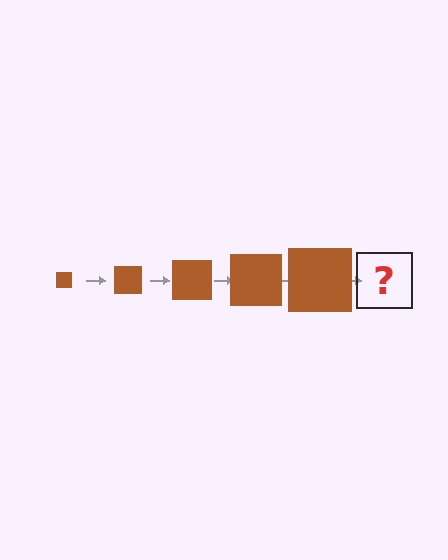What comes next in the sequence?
The next element should be a brown square, larger than the previous one.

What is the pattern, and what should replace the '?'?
The pattern is that the square gets progressively larger each step. The '?' should be a brown square, larger than the previous one.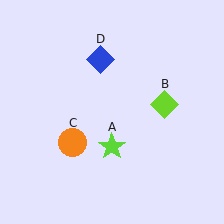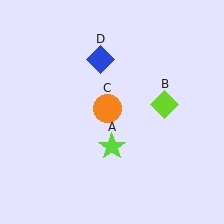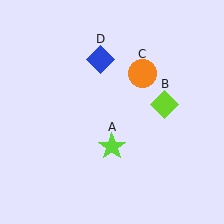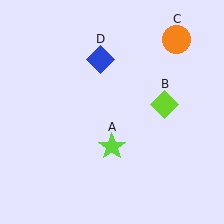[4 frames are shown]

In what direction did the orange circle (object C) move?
The orange circle (object C) moved up and to the right.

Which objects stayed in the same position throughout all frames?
Lime star (object A) and lime diamond (object B) and blue diamond (object D) remained stationary.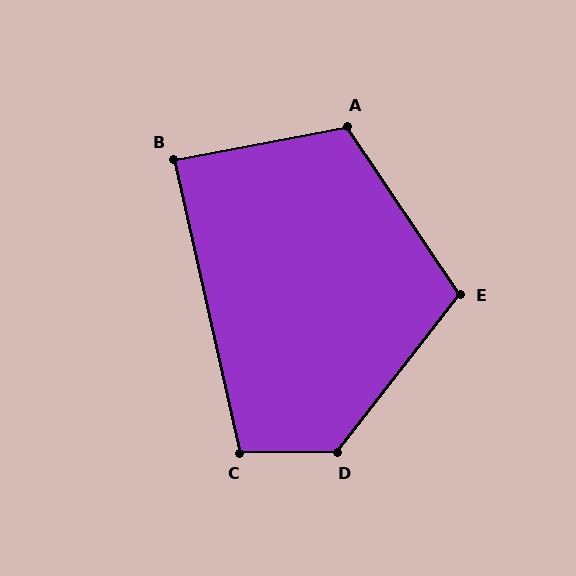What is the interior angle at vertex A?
Approximately 113 degrees (obtuse).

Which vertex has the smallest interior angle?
B, at approximately 88 degrees.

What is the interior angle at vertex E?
Approximately 108 degrees (obtuse).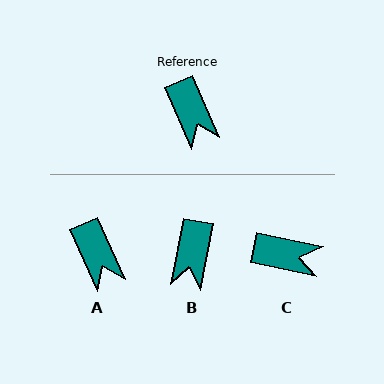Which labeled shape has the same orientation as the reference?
A.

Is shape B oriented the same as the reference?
No, it is off by about 35 degrees.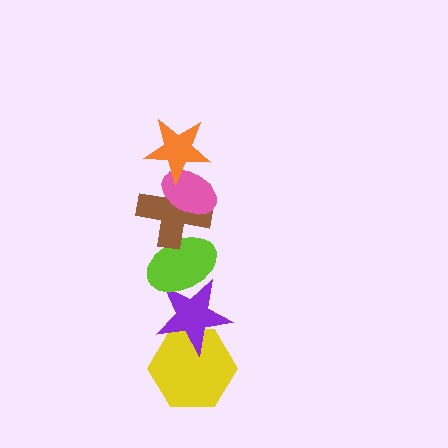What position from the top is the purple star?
The purple star is 5th from the top.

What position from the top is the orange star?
The orange star is 1st from the top.